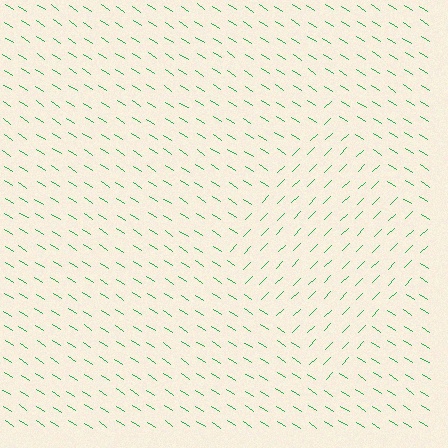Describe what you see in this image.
The image is filled with small green line segments. A diamond region in the image has lines oriented differently from the surrounding lines, creating a visible texture boundary.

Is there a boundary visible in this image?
Yes, there is a texture boundary formed by a change in line orientation.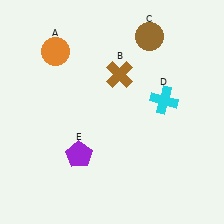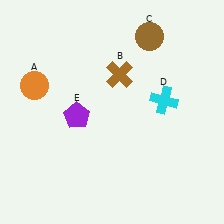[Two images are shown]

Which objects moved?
The objects that moved are: the orange circle (A), the purple pentagon (E).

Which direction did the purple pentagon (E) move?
The purple pentagon (E) moved up.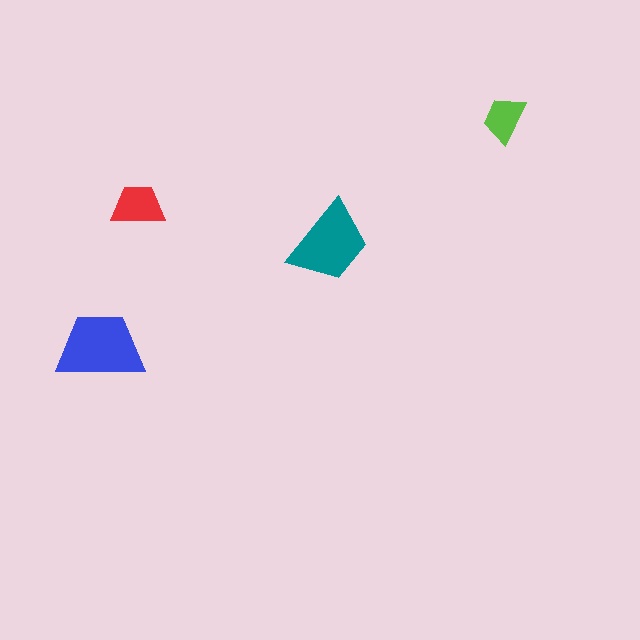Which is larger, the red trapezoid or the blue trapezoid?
The blue one.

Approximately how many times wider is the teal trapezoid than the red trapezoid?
About 1.5 times wider.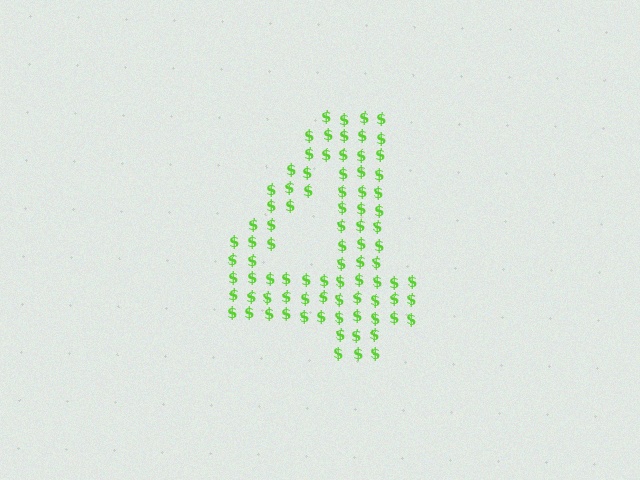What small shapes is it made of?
It is made of small dollar signs.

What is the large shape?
The large shape is the digit 4.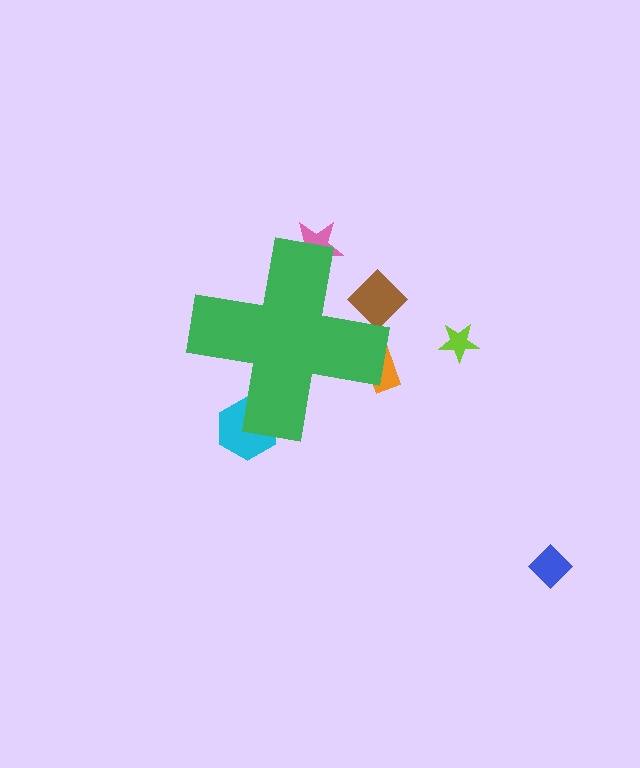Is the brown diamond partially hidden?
Yes, the brown diamond is partially hidden behind the green cross.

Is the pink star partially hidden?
Yes, the pink star is partially hidden behind the green cross.